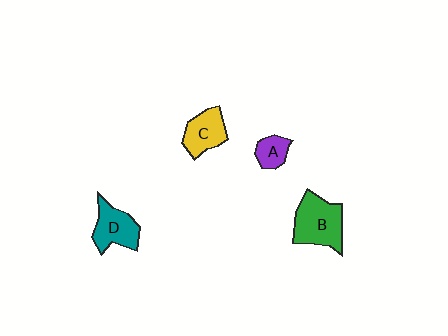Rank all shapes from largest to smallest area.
From largest to smallest: B (green), D (teal), C (yellow), A (purple).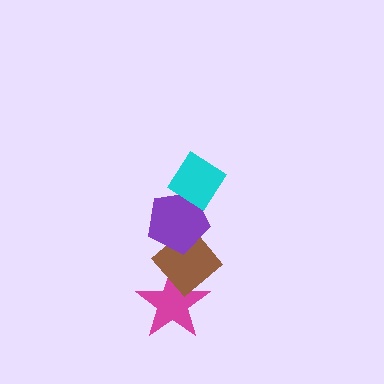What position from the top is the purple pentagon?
The purple pentagon is 2nd from the top.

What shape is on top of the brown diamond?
The purple pentagon is on top of the brown diamond.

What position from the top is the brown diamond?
The brown diamond is 3rd from the top.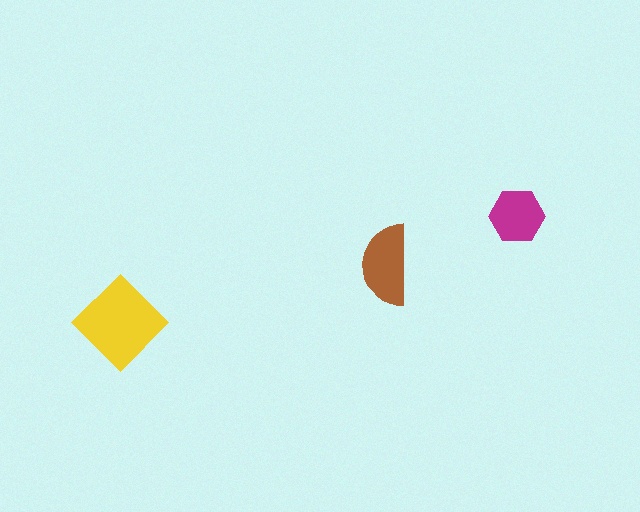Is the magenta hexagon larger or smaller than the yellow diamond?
Smaller.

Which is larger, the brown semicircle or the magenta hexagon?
The brown semicircle.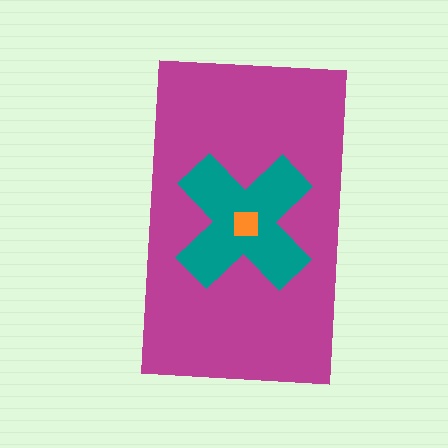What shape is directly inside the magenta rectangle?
The teal cross.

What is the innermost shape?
The orange square.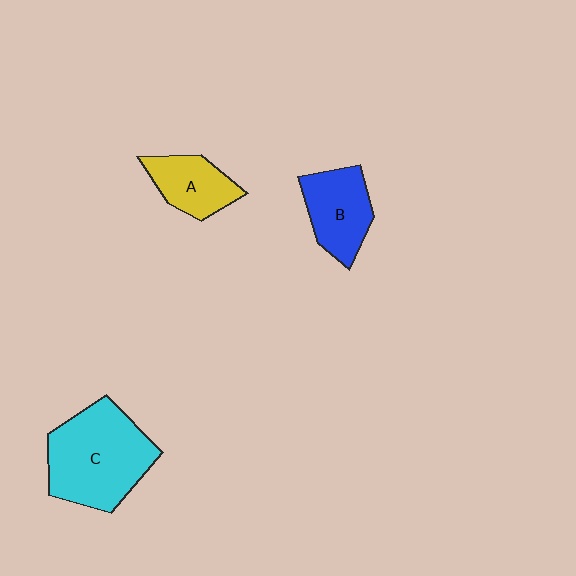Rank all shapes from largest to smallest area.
From largest to smallest: C (cyan), B (blue), A (yellow).